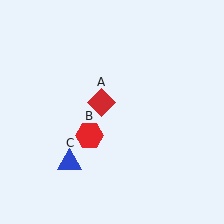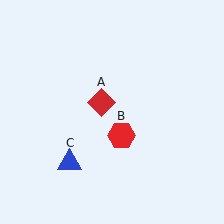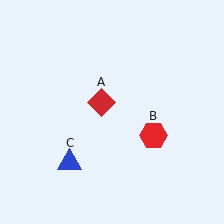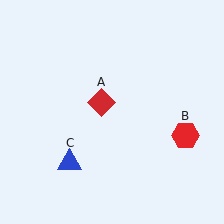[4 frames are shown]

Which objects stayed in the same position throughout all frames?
Red diamond (object A) and blue triangle (object C) remained stationary.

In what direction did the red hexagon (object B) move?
The red hexagon (object B) moved right.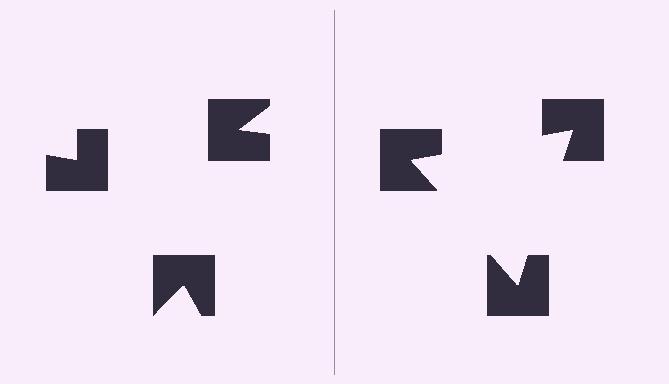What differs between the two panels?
The notched squares are positioned identically on both sides; only the wedge orientations differ. On the right they align to a triangle; on the left they are misaligned.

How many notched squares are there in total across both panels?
6 — 3 on each side.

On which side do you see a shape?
An illusory triangle appears on the right side. On the left side the wedge cuts are rotated, so no coherent shape forms.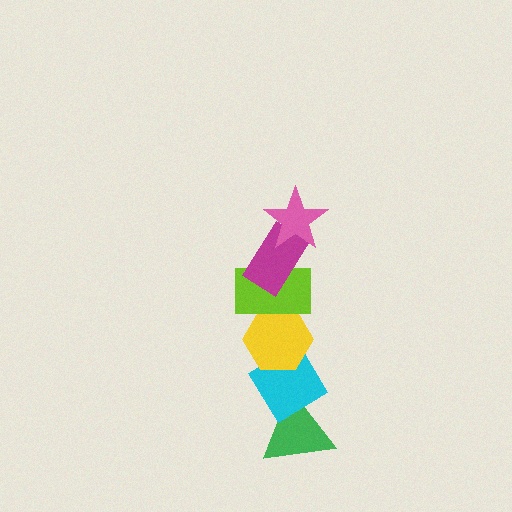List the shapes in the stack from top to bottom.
From top to bottom: the pink star, the magenta rectangle, the lime rectangle, the yellow hexagon, the cyan diamond, the green triangle.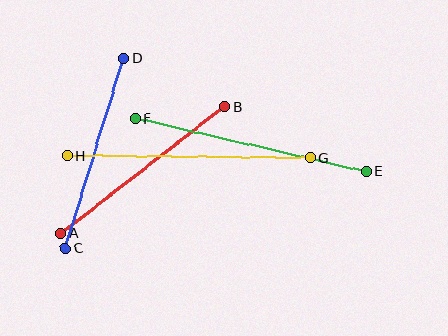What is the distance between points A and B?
The distance is approximately 207 pixels.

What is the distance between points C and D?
The distance is approximately 199 pixels.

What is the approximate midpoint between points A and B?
The midpoint is at approximately (143, 170) pixels.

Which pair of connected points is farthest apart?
Points G and H are farthest apart.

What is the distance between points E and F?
The distance is approximately 237 pixels.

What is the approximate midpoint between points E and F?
The midpoint is at approximately (251, 145) pixels.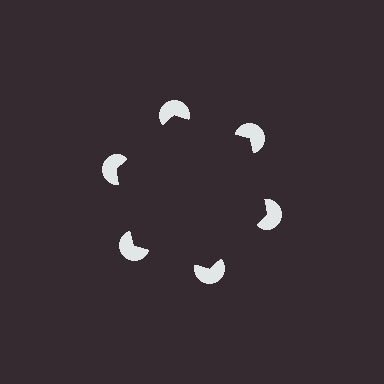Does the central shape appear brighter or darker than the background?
It typically appears slightly darker than the background, even though no actual brightness change is drawn.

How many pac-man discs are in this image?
There are 6 — one at each vertex of the illusory hexagon.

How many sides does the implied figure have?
6 sides.